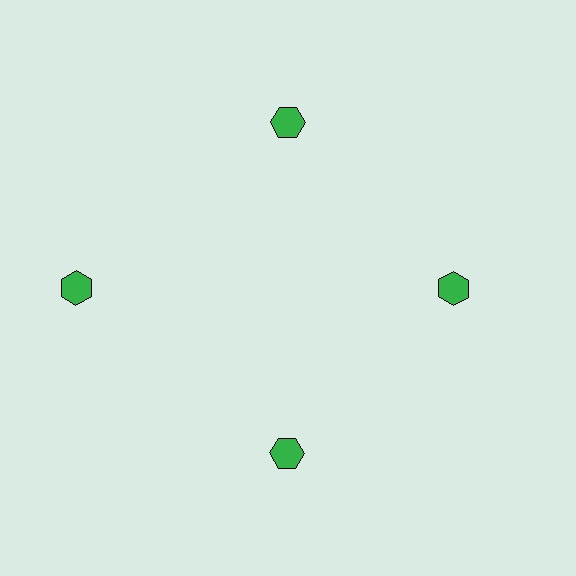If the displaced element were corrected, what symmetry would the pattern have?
It would have 4-fold rotational symmetry — the pattern would map onto itself every 90 degrees.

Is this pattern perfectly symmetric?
No. The 4 green hexagons are arranged in a ring, but one element near the 9 o'clock position is pushed outward from the center, breaking the 4-fold rotational symmetry.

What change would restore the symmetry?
The symmetry would be restored by moving it inward, back onto the ring so that all 4 hexagons sit at equal angles and equal distance from the center.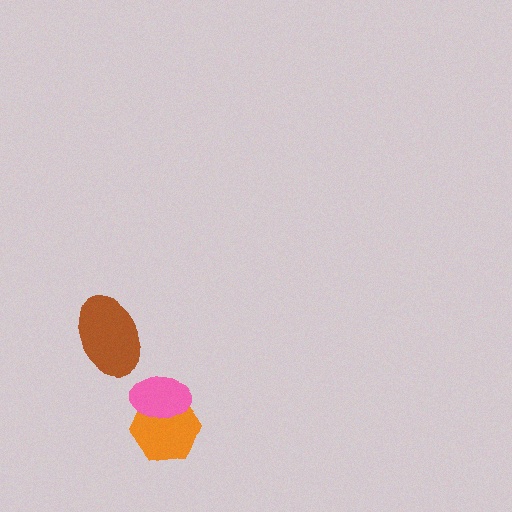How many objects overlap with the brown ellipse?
0 objects overlap with the brown ellipse.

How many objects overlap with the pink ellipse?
1 object overlaps with the pink ellipse.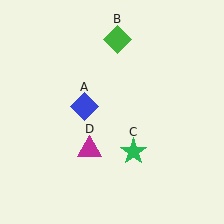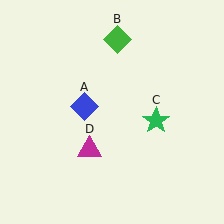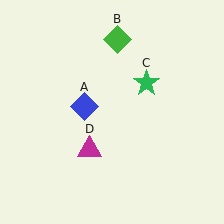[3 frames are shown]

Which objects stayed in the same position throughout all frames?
Blue diamond (object A) and green diamond (object B) and magenta triangle (object D) remained stationary.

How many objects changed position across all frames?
1 object changed position: green star (object C).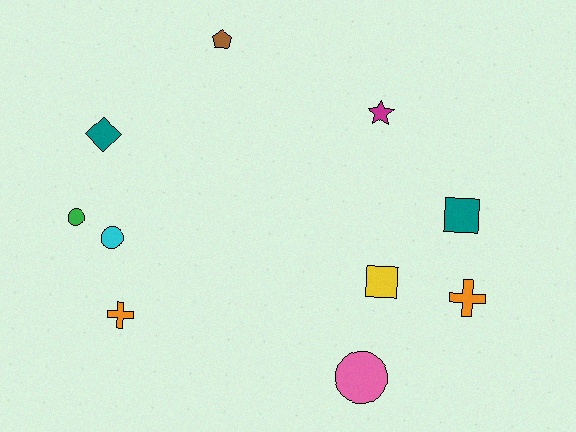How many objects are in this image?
There are 10 objects.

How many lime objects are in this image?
There are no lime objects.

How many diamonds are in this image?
There is 1 diamond.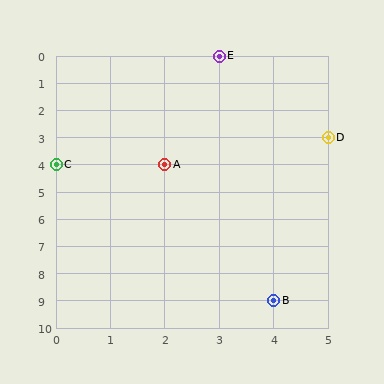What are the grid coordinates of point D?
Point D is at grid coordinates (5, 3).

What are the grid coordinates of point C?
Point C is at grid coordinates (0, 4).